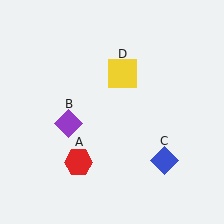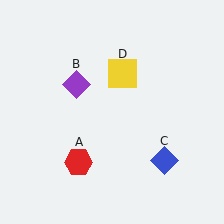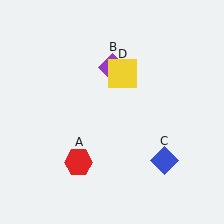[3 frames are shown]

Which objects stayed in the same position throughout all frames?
Red hexagon (object A) and blue diamond (object C) and yellow square (object D) remained stationary.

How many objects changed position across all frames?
1 object changed position: purple diamond (object B).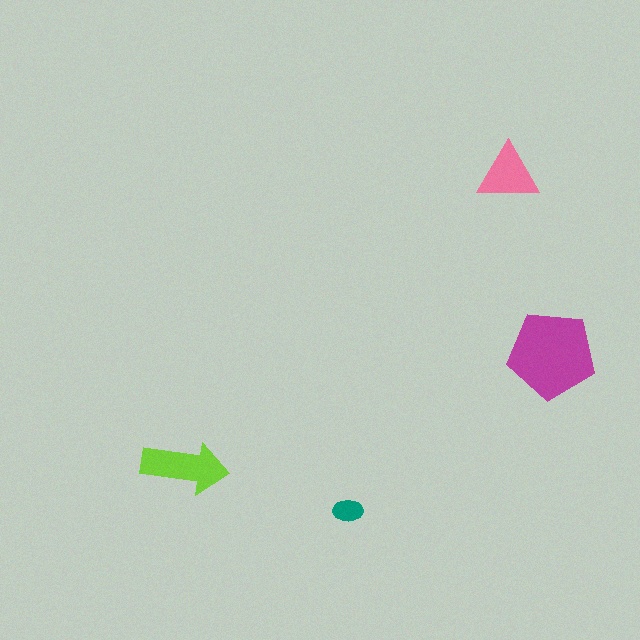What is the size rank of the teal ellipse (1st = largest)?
4th.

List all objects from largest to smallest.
The magenta pentagon, the lime arrow, the pink triangle, the teal ellipse.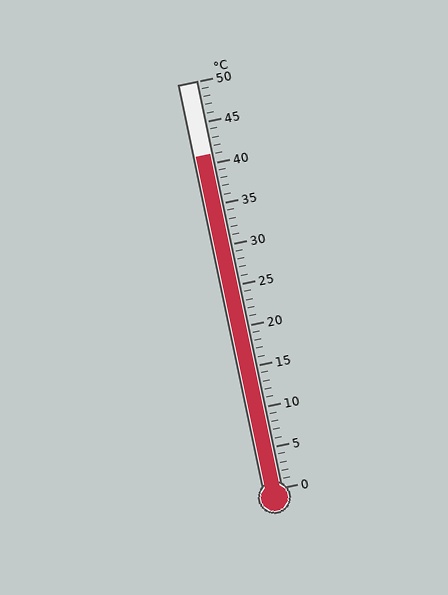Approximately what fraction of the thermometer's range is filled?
The thermometer is filled to approximately 80% of its range.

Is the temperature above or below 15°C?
The temperature is above 15°C.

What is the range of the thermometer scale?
The thermometer scale ranges from 0°C to 50°C.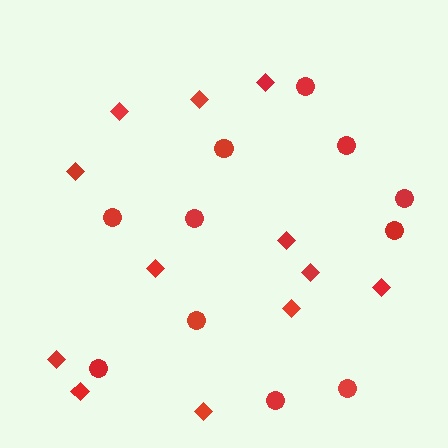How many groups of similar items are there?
There are 2 groups: one group of circles (11) and one group of diamonds (12).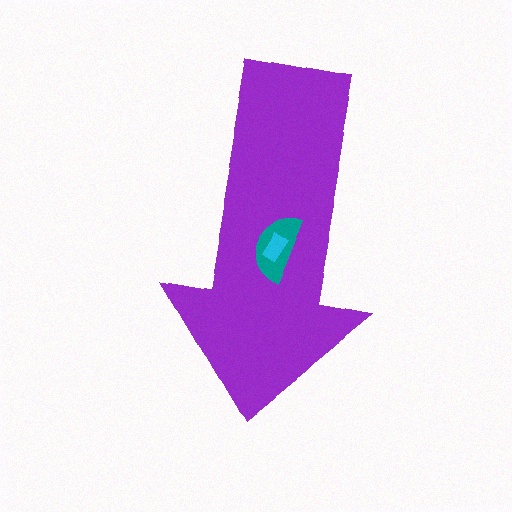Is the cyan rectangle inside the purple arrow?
Yes.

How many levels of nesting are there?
3.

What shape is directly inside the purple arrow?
The teal semicircle.